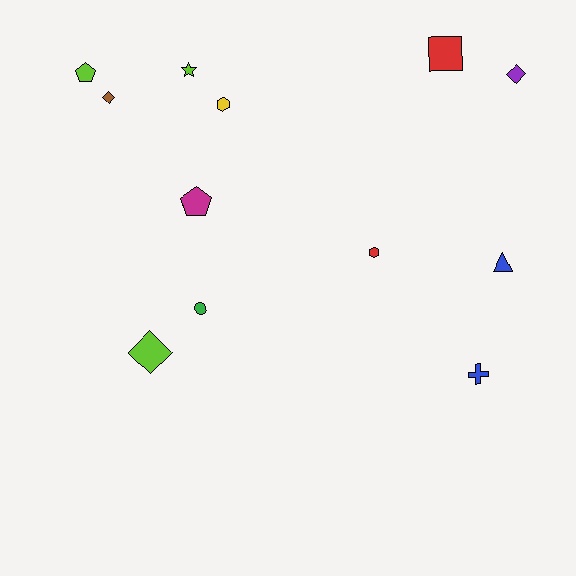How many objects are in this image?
There are 12 objects.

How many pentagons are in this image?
There are 2 pentagons.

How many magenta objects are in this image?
There is 1 magenta object.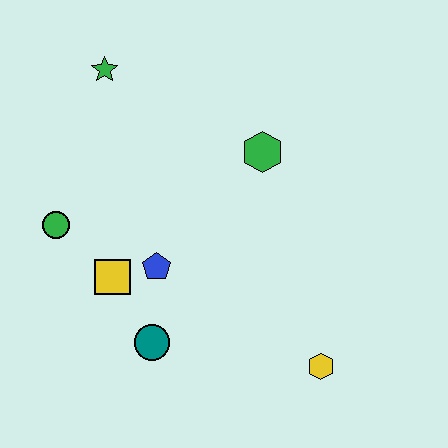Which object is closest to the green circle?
The yellow square is closest to the green circle.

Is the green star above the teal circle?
Yes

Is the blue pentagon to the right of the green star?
Yes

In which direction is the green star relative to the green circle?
The green star is above the green circle.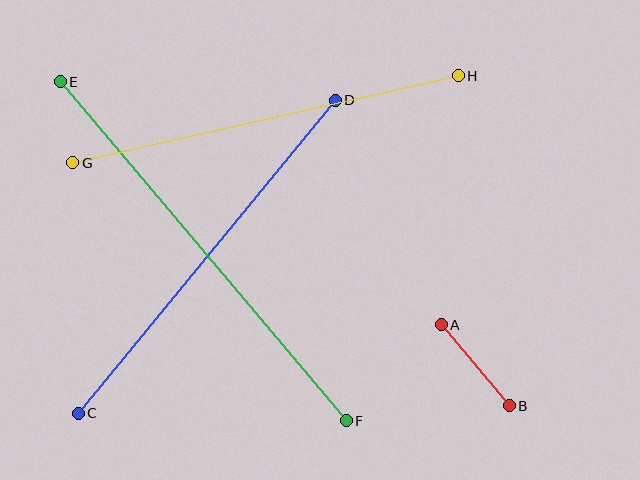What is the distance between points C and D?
The distance is approximately 405 pixels.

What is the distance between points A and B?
The distance is approximately 106 pixels.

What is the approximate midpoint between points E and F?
The midpoint is at approximately (203, 251) pixels.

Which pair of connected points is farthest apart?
Points E and F are farthest apart.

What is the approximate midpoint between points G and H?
The midpoint is at approximately (265, 119) pixels.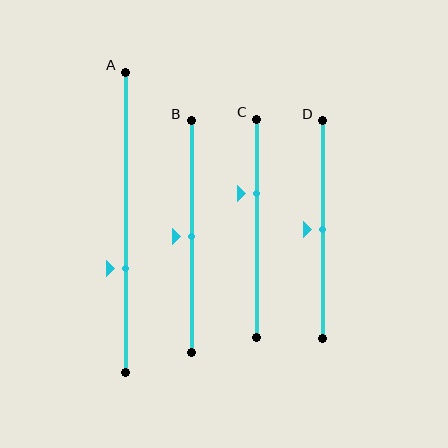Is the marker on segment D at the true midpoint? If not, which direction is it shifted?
Yes, the marker on segment D is at the true midpoint.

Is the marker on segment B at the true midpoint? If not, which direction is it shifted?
Yes, the marker on segment B is at the true midpoint.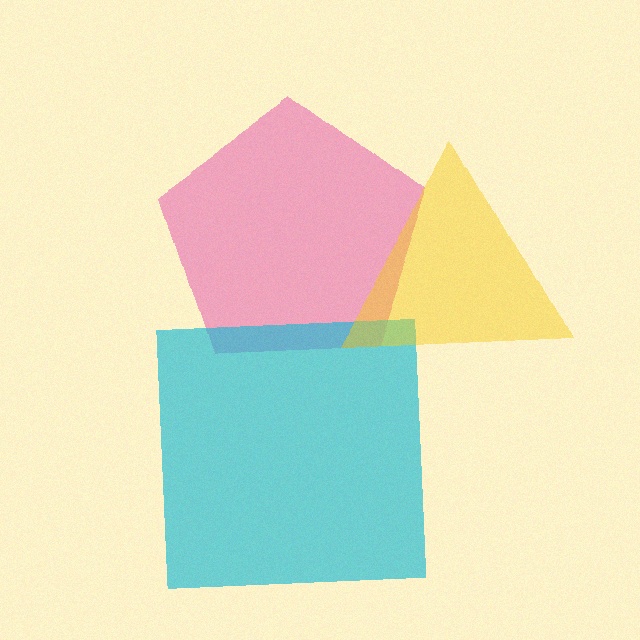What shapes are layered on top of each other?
The layered shapes are: a pink pentagon, a cyan square, a yellow triangle.